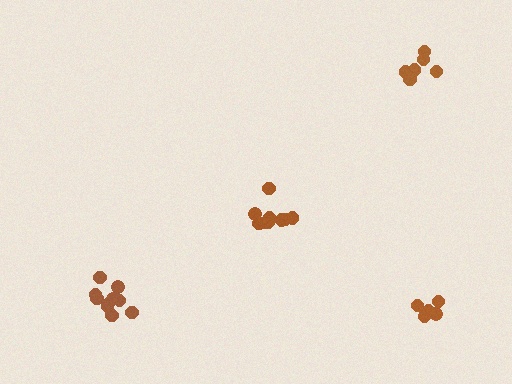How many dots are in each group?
Group 1: 11 dots, Group 2: 6 dots, Group 3: 6 dots, Group 4: 10 dots (33 total).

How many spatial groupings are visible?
There are 4 spatial groupings.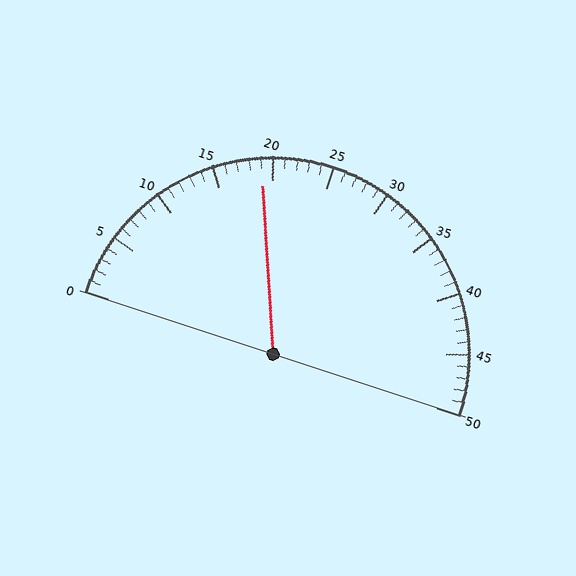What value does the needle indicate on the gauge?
The needle indicates approximately 19.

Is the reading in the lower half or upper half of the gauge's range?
The reading is in the lower half of the range (0 to 50).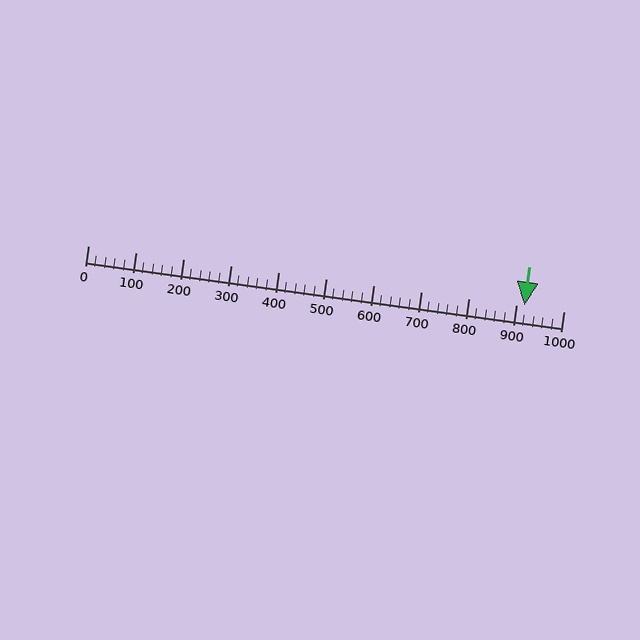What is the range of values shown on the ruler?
The ruler shows values from 0 to 1000.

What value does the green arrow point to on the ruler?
The green arrow points to approximately 918.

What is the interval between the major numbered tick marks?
The major tick marks are spaced 100 units apart.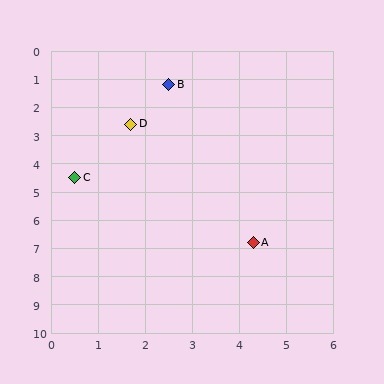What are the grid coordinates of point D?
Point D is at approximately (1.7, 2.6).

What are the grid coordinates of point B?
Point B is at approximately (2.5, 1.2).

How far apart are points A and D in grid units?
Points A and D are about 4.9 grid units apart.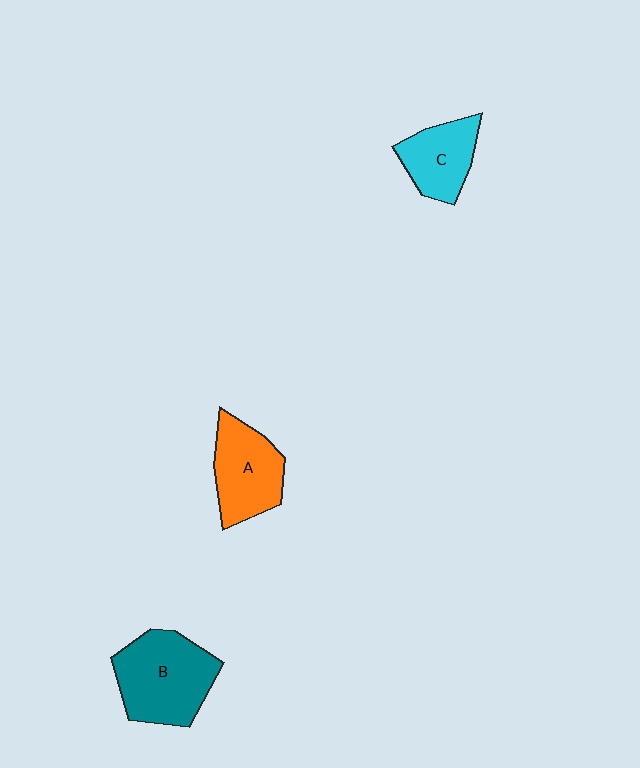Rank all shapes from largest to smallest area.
From largest to smallest: B (teal), A (orange), C (cyan).